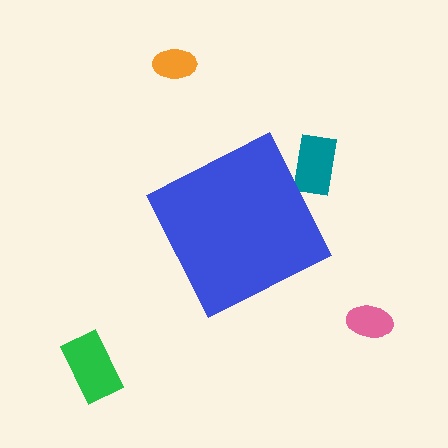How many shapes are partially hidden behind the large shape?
1 shape is partially hidden.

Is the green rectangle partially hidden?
No, the green rectangle is fully visible.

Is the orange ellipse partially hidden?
No, the orange ellipse is fully visible.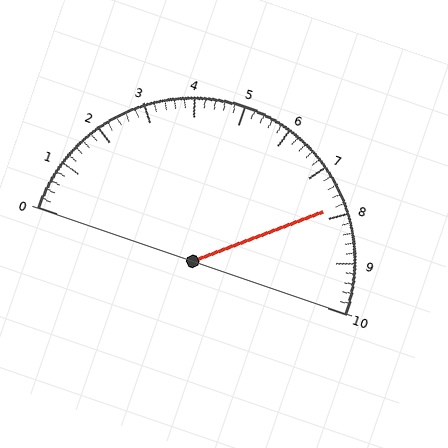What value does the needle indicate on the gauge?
The needle indicates approximately 7.8.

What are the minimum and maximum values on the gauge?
The gauge ranges from 0 to 10.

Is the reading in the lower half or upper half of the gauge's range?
The reading is in the upper half of the range (0 to 10).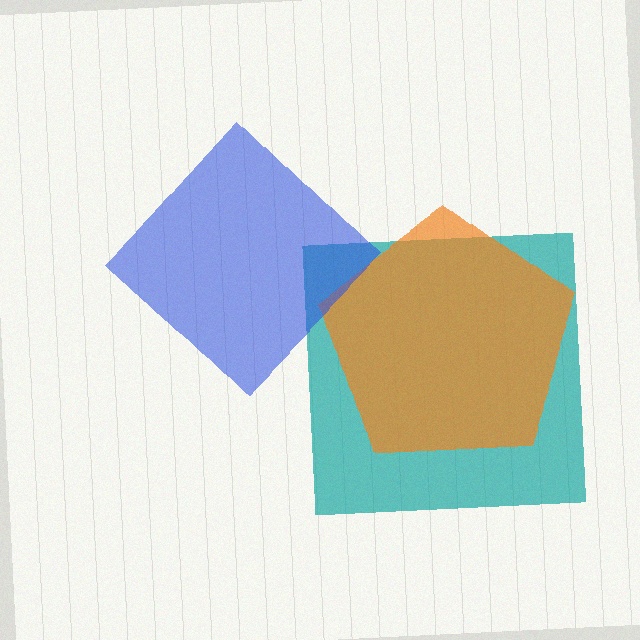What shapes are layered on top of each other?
The layered shapes are: a teal square, an orange pentagon, a blue diamond.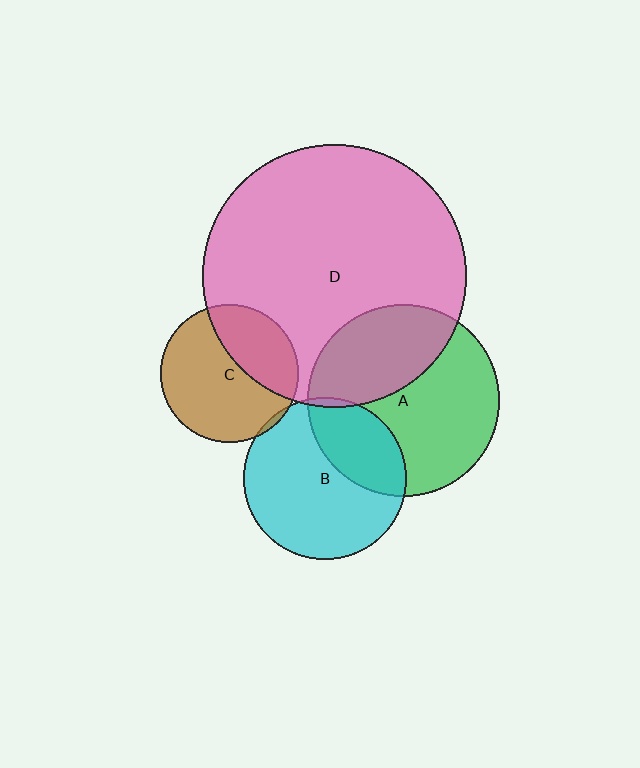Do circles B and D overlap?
Yes.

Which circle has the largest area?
Circle D (pink).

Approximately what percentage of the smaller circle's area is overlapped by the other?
Approximately 5%.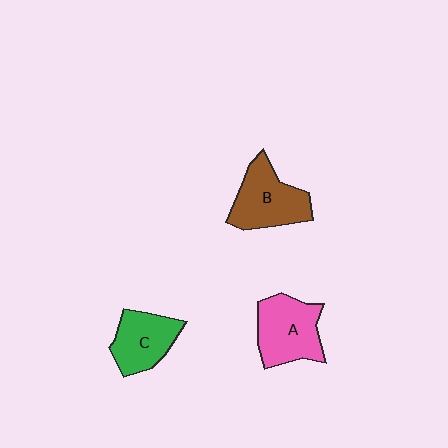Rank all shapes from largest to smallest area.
From largest to smallest: A (pink), B (brown), C (green).